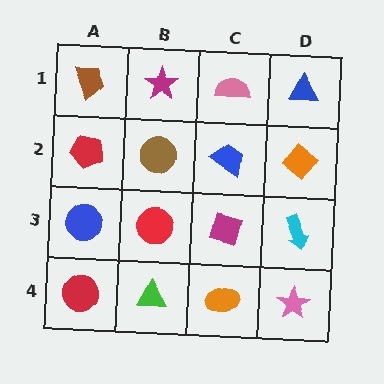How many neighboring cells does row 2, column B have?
4.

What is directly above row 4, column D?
A cyan arrow.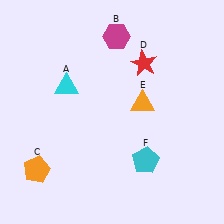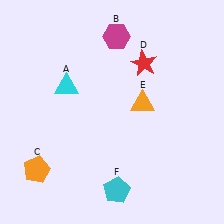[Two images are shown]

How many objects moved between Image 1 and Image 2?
1 object moved between the two images.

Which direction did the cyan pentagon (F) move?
The cyan pentagon (F) moved down.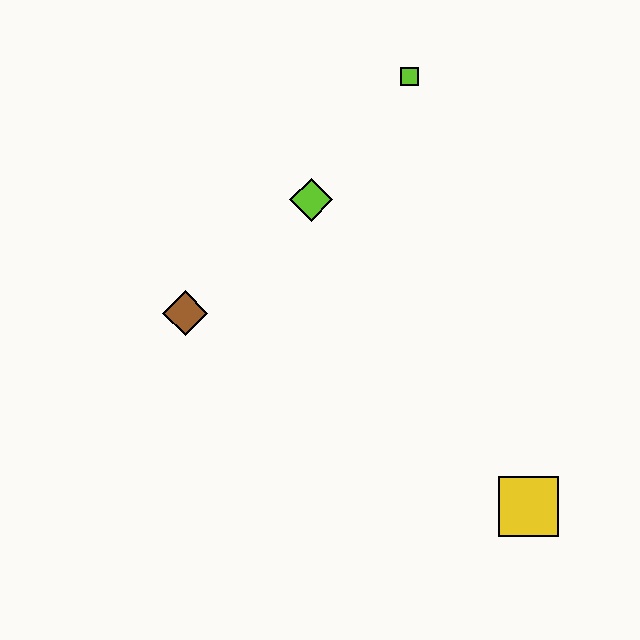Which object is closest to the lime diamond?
The lime square is closest to the lime diamond.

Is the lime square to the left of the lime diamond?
No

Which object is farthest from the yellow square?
The lime square is farthest from the yellow square.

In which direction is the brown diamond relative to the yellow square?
The brown diamond is to the left of the yellow square.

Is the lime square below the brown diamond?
No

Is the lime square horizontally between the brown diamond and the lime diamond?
No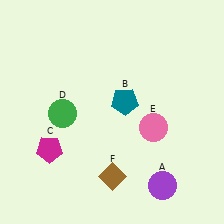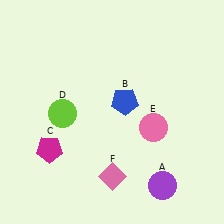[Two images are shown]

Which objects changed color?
B changed from teal to blue. D changed from green to lime. F changed from brown to pink.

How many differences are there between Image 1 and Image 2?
There are 3 differences between the two images.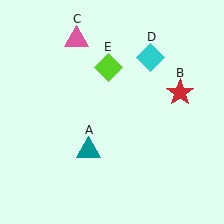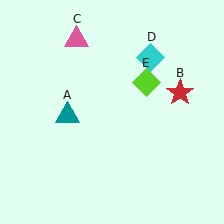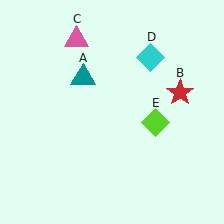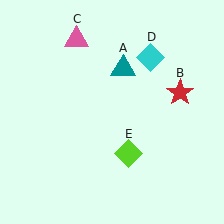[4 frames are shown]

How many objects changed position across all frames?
2 objects changed position: teal triangle (object A), lime diamond (object E).